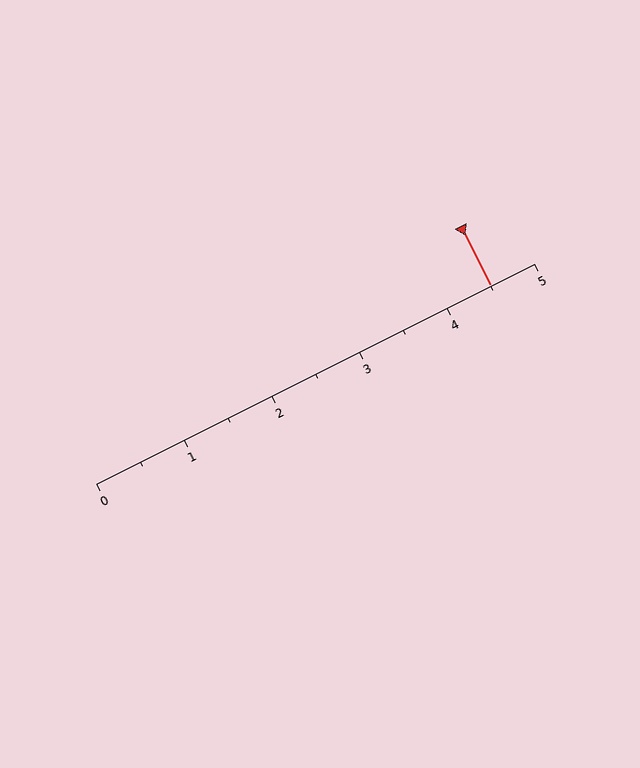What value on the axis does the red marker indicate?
The marker indicates approximately 4.5.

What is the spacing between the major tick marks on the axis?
The major ticks are spaced 1 apart.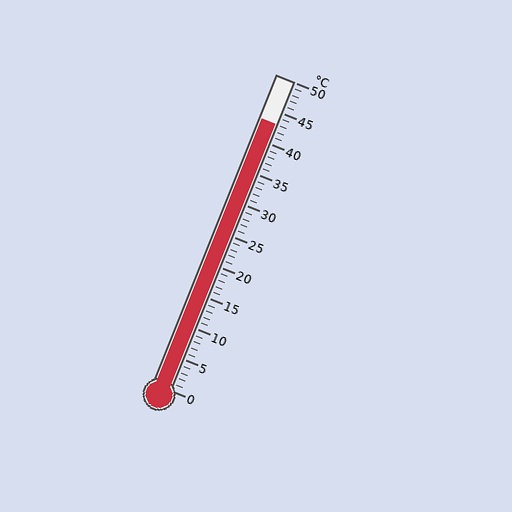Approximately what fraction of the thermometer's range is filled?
The thermometer is filled to approximately 85% of its range.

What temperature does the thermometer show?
The thermometer shows approximately 43°C.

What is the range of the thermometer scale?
The thermometer scale ranges from 0°C to 50°C.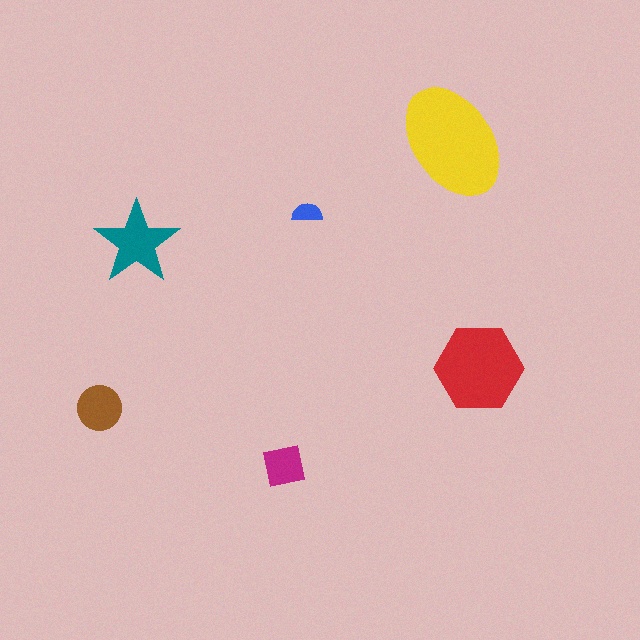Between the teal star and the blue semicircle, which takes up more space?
The teal star.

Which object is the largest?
The yellow ellipse.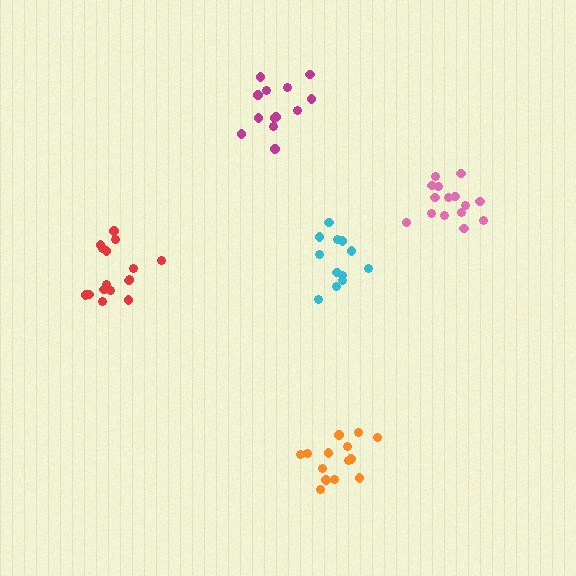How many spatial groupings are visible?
There are 5 spatial groupings.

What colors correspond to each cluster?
The clusters are colored: cyan, magenta, red, orange, pink.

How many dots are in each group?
Group 1: 12 dots, Group 2: 13 dots, Group 3: 16 dots, Group 4: 14 dots, Group 5: 15 dots (70 total).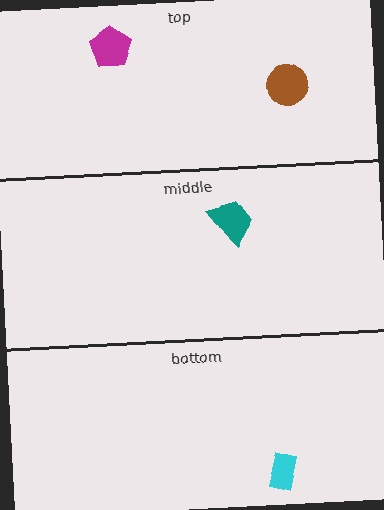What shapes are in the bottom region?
The cyan rectangle.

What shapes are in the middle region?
The teal trapezoid.